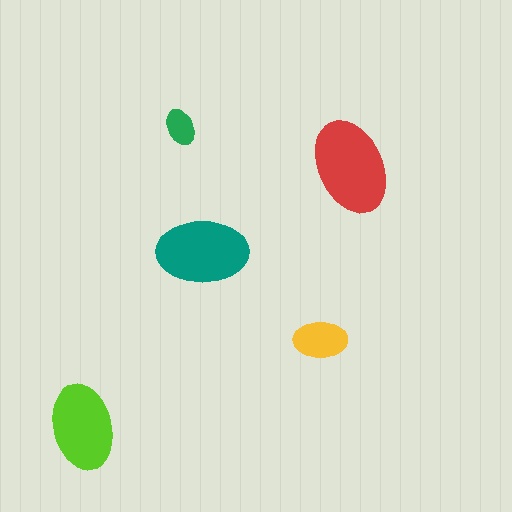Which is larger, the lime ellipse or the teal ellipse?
The teal one.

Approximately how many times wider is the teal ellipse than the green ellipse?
About 2.5 times wider.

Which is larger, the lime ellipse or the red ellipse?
The red one.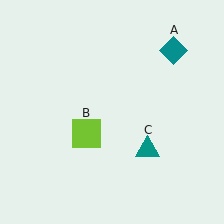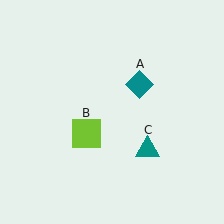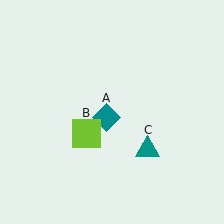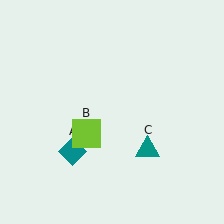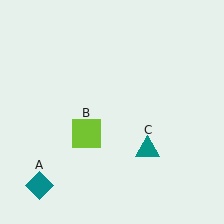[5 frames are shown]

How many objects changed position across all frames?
1 object changed position: teal diamond (object A).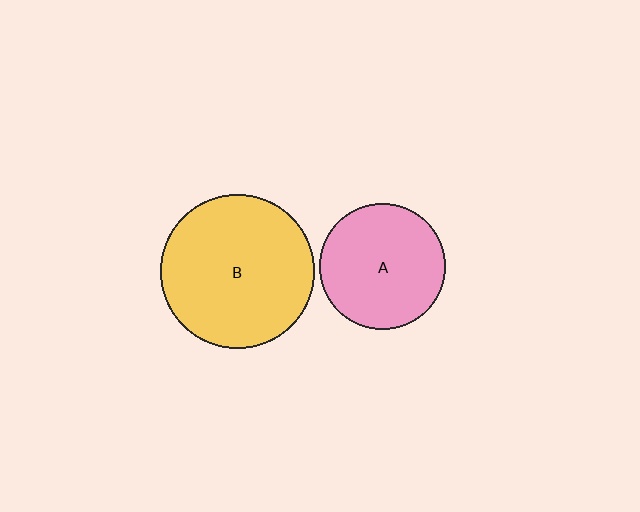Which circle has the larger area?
Circle B (yellow).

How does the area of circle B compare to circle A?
Approximately 1.5 times.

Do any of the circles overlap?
No, none of the circles overlap.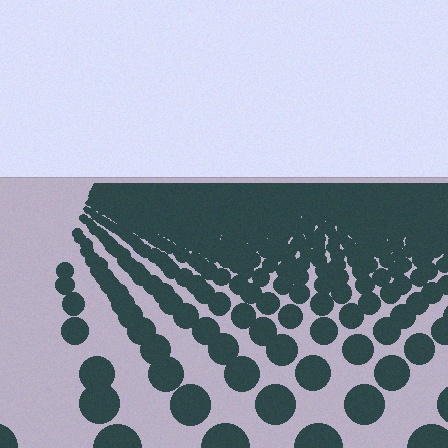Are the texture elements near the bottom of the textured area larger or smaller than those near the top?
Larger. Near the bottom, elements are closer to the viewer and appear at a bigger on-screen size.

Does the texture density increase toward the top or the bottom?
Density increases toward the top.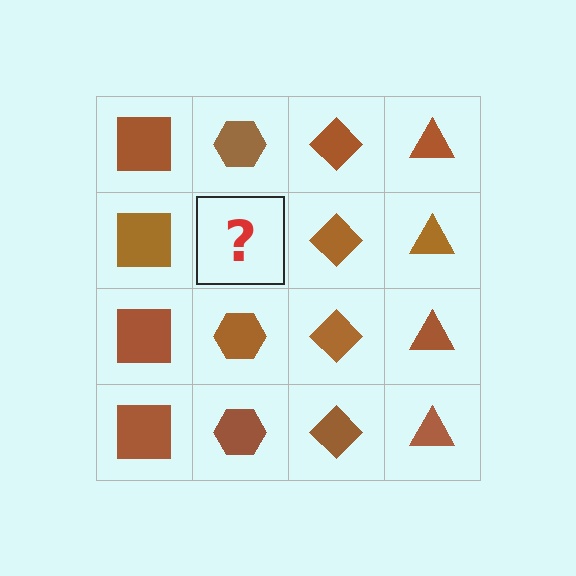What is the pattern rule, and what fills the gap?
The rule is that each column has a consistent shape. The gap should be filled with a brown hexagon.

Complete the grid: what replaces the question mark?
The question mark should be replaced with a brown hexagon.